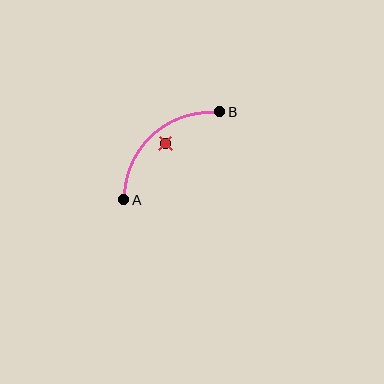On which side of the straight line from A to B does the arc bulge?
The arc bulges above and to the left of the straight line connecting A and B.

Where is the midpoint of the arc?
The arc midpoint is the point on the curve farthest from the straight line joining A and B. It sits above and to the left of that line.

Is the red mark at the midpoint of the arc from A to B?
No — the red mark does not lie on the arc at all. It sits slightly inside the curve.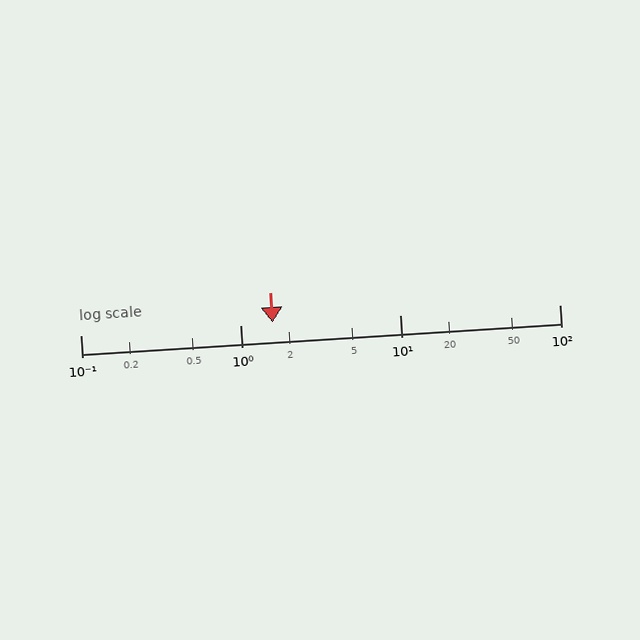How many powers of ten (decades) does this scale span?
The scale spans 3 decades, from 0.1 to 100.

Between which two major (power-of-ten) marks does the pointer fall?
The pointer is between 1 and 10.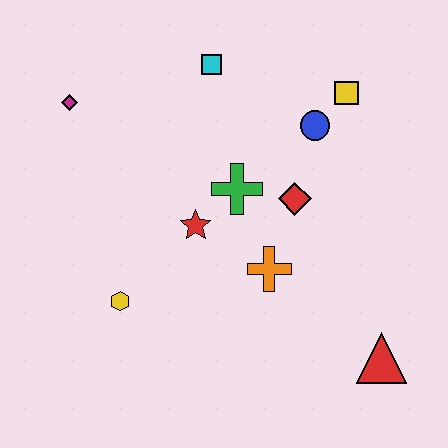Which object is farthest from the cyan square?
The red triangle is farthest from the cyan square.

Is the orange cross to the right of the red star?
Yes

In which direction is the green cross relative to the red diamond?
The green cross is to the left of the red diamond.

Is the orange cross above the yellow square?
No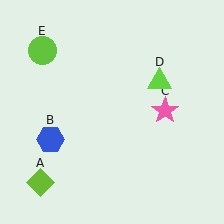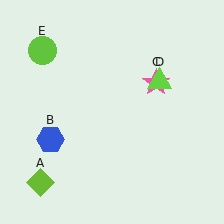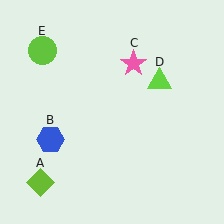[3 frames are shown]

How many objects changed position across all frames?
1 object changed position: pink star (object C).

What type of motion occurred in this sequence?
The pink star (object C) rotated counterclockwise around the center of the scene.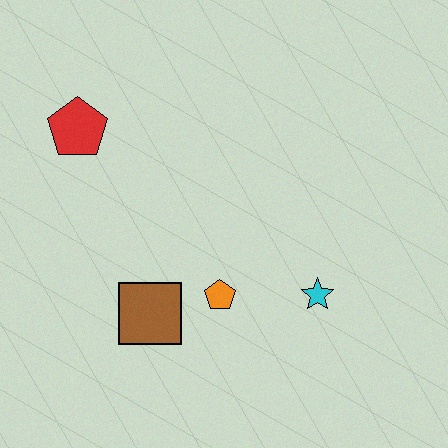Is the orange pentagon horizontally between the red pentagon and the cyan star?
Yes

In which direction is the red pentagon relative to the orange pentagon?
The red pentagon is above the orange pentagon.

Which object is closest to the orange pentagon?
The brown square is closest to the orange pentagon.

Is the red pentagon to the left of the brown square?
Yes